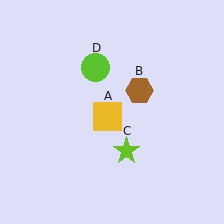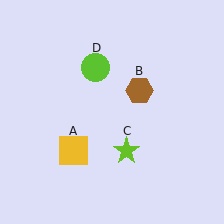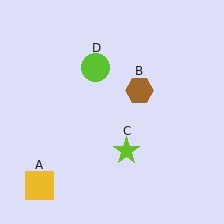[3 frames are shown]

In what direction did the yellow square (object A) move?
The yellow square (object A) moved down and to the left.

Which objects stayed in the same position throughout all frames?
Brown hexagon (object B) and lime star (object C) and lime circle (object D) remained stationary.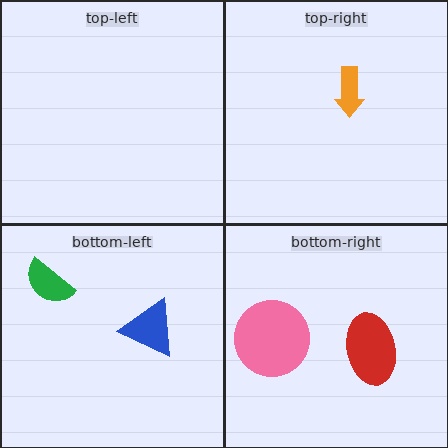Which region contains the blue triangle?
The bottom-left region.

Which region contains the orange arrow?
The top-right region.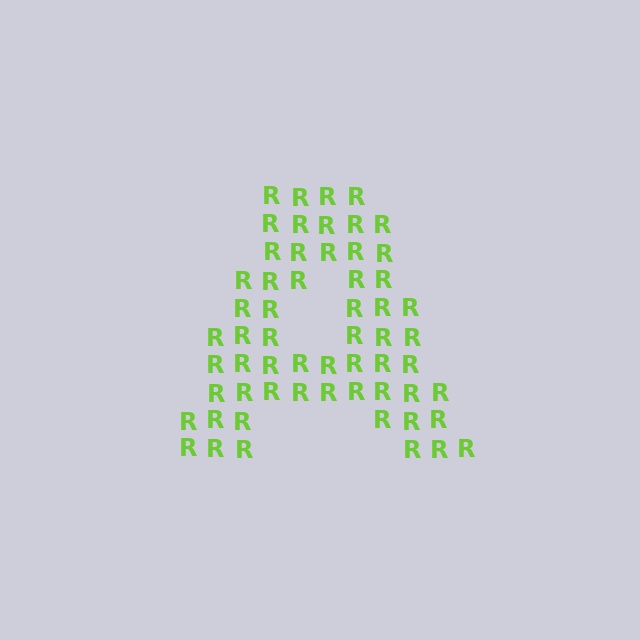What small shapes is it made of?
It is made of small letter R's.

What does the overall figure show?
The overall figure shows the letter A.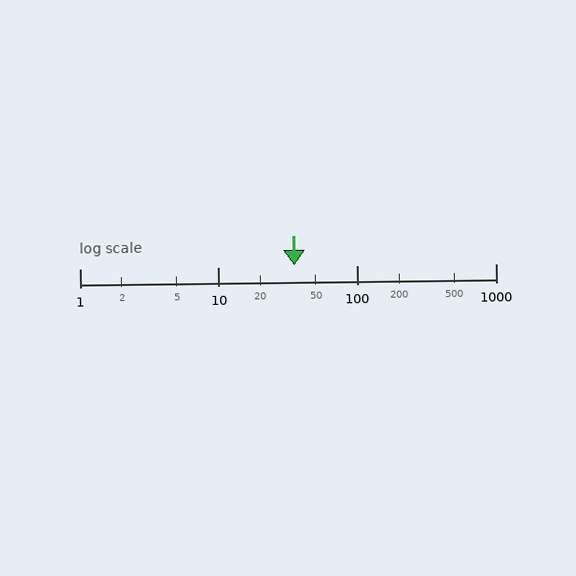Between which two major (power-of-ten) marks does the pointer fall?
The pointer is between 10 and 100.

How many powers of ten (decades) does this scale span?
The scale spans 3 decades, from 1 to 1000.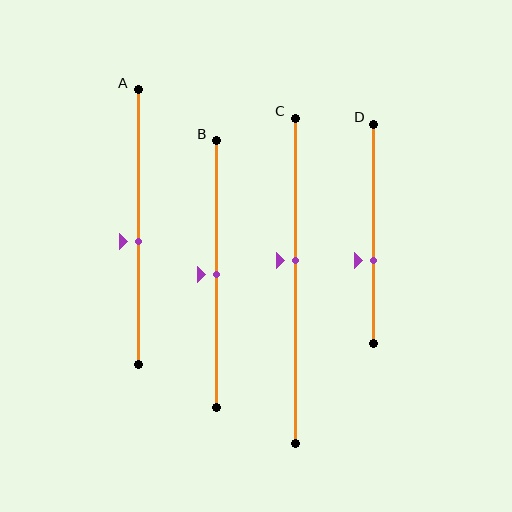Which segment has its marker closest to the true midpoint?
Segment B has its marker closest to the true midpoint.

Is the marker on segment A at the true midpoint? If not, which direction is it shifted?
No, the marker on segment A is shifted downward by about 5% of the segment length.